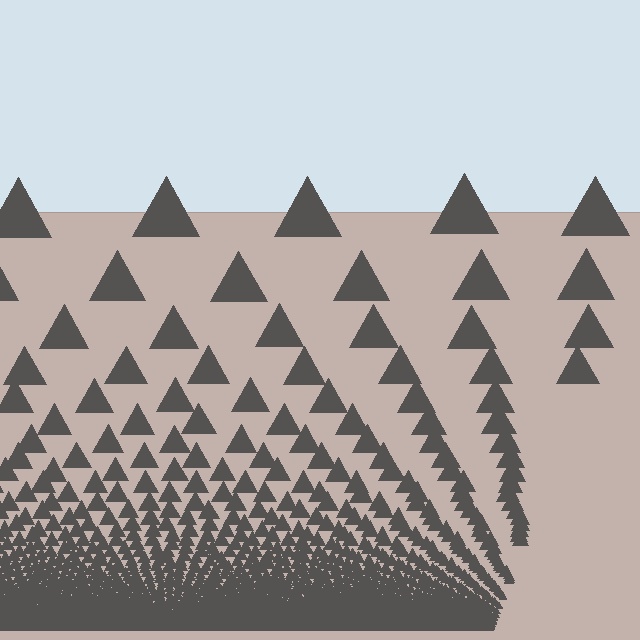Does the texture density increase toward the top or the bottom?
Density increases toward the bottom.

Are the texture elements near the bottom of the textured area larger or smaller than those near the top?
Smaller. The gradient is inverted — elements near the bottom are smaller and denser.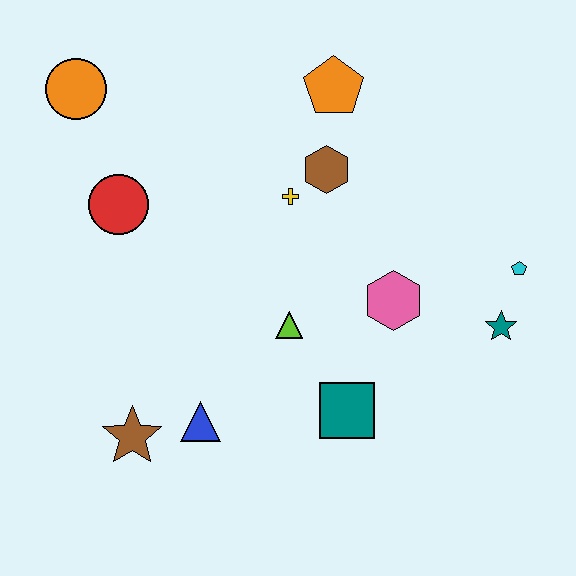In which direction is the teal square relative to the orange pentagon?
The teal square is below the orange pentagon.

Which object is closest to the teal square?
The lime triangle is closest to the teal square.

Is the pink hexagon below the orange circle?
Yes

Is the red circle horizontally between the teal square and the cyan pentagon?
No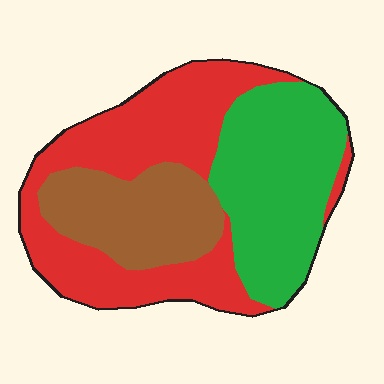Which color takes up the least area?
Brown, at roughly 25%.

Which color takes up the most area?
Red, at roughly 45%.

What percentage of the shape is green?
Green takes up between a third and a half of the shape.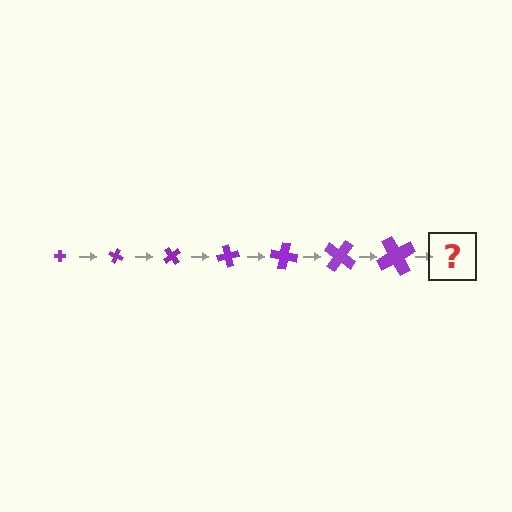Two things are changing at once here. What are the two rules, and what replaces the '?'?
The two rules are that the cross grows larger each step and it rotates 25 degrees each step. The '?' should be a cross, larger than the previous one and rotated 175 degrees from the start.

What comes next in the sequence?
The next element should be a cross, larger than the previous one and rotated 175 degrees from the start.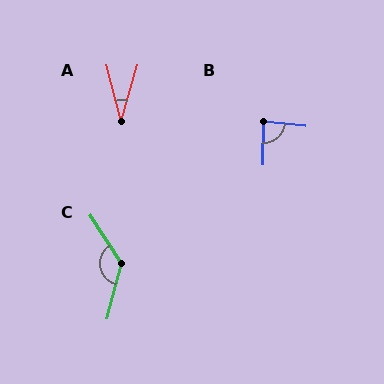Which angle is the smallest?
A, at approximately 30 degrees.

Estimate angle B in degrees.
Approximately 85 degrees.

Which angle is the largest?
C, at approximately 132 degrees.